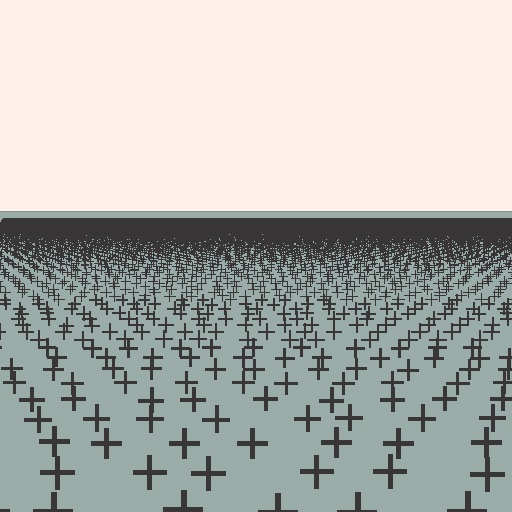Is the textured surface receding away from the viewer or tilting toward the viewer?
The surface is receding away from the viewer. Texture elements get smaller and denser toward the top.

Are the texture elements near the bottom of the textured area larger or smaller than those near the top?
Larger. Near the bottom, elements are closer to the viewer and appear at a bigger on-screen size.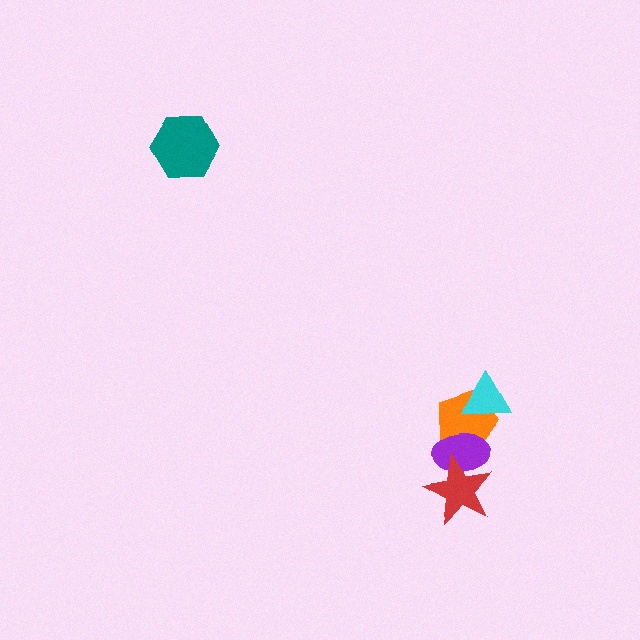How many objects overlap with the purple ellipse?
2 objects overlap with the purple ellipse.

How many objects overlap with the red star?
1 object overlaps with the red star.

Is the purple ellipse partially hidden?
Yes, it is partially covered by another shape.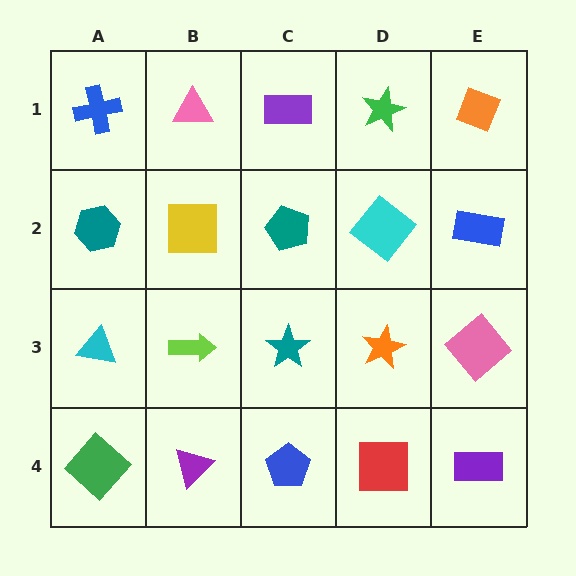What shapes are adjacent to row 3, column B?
A yellow square (row 2, column B), a purple triangle (row 4, column B), a cyan triangle (row 3, column A), a teal star (row 3, column C).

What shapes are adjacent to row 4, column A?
A cyan triangle (row 3, column A), a purple triangle (row 4, column B).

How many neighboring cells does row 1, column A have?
2.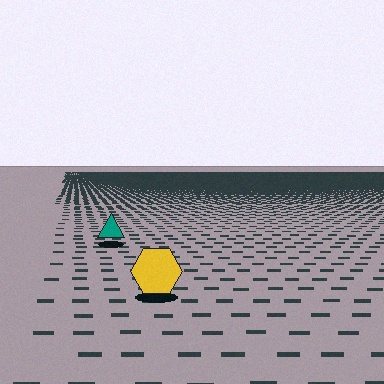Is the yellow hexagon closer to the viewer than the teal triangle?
Yes. The yellow hexagon is closer — you can tell from the texture gradient: the ground texture is coarser near it.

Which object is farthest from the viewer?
The teal triangle is farthest from the viewer. It appears smaller and the ground texture around it is denser.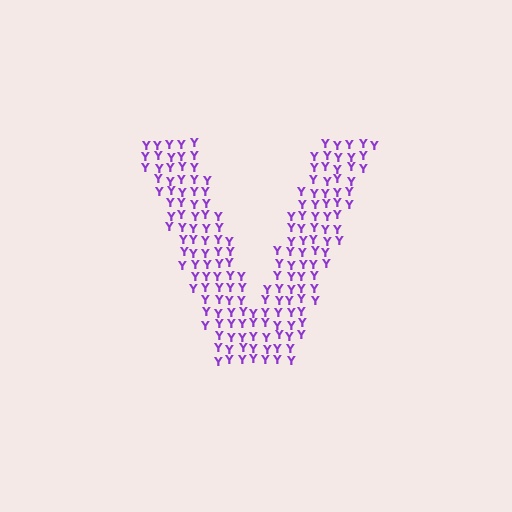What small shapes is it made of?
It is made of small letter Y's.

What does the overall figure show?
The overall figure shows the letter V.